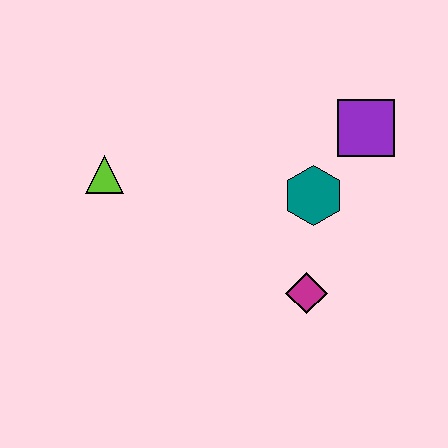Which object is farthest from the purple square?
The lime triangle is farthest from the purple square.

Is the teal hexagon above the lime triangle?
No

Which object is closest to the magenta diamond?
The teal hexagon is closest to the magenta diamond.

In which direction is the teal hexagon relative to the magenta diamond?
The teal hexagon is above the magenta diamond.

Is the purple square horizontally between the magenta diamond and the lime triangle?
No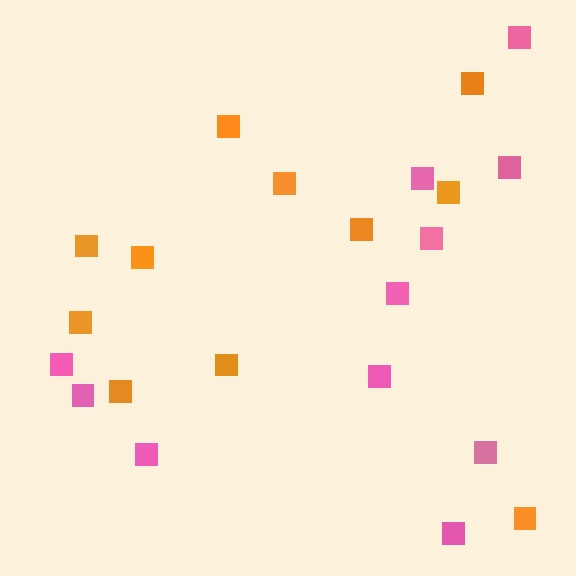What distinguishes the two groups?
There are 2 groups: one group of pink squares (11) and one group of orange squares (11).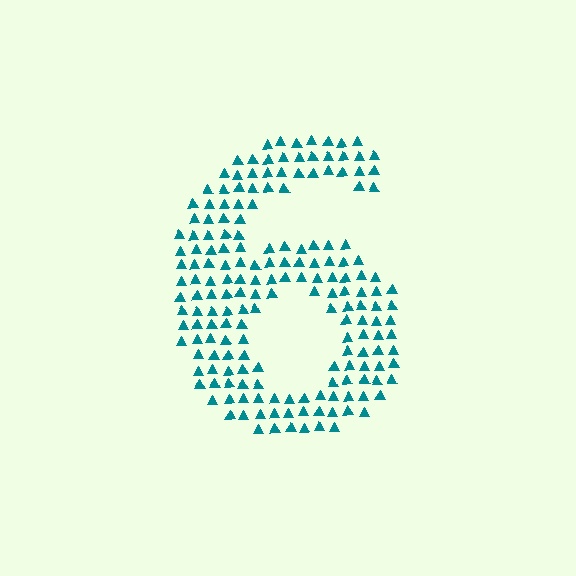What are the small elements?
The small elements are triangles.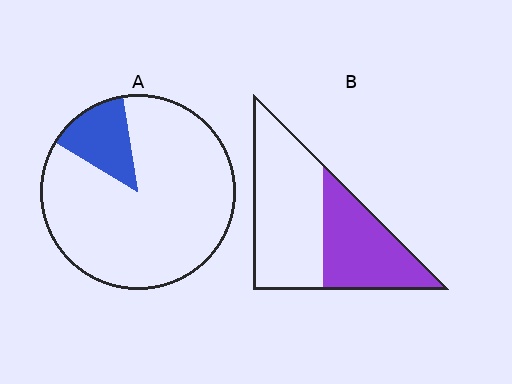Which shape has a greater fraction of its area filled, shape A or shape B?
Shape B.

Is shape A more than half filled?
No.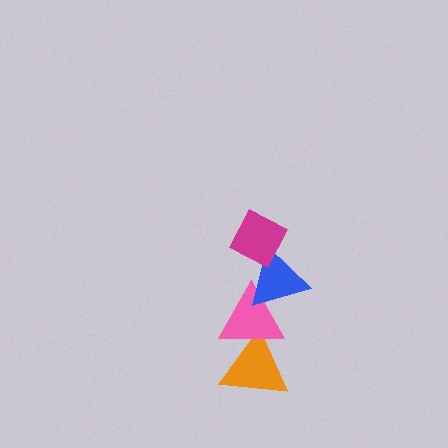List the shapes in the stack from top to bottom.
From top to bottom: the magenta diamond, the blue triangle, the pink triangle, the orange triangle.